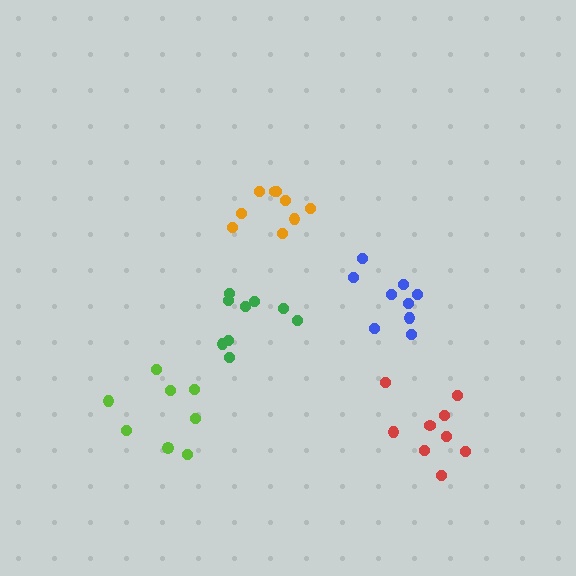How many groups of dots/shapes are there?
There are 5 groups.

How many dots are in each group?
Group 1: 9 dots, Group 2: 8 dots, Group 3: 9 dots, Group 4: 9 dots, Group 5: 9 dots (44 total).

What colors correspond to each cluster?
The clusters are colored: green, lime, orange, red, blue.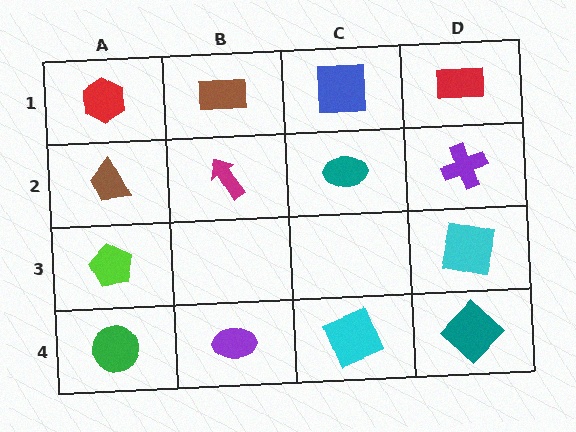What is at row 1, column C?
A blue square.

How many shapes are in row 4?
4 shapes.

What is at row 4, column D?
A teal diamond.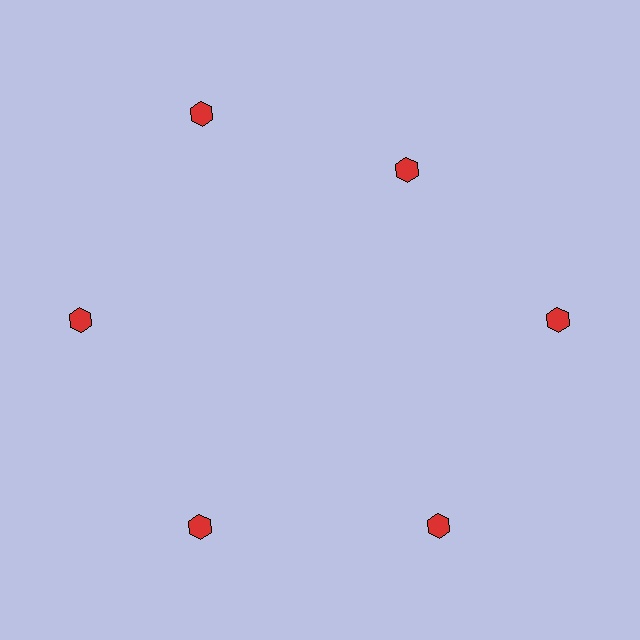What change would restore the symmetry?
The symmetry would be restored by moving it outward, back onto the ring so that all 6 hexagons sit at equal angles and equal distance from the center.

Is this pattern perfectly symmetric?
No. The 6 red hexagons are arranged in a ring, but one element near the 1 o'clock position is pulled inward toward the center, breaking the 6-fold rotational symmetry.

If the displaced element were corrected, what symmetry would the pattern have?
It would have 6-fold rotational symmetry — the pattern would map onto itself every 60 degrees.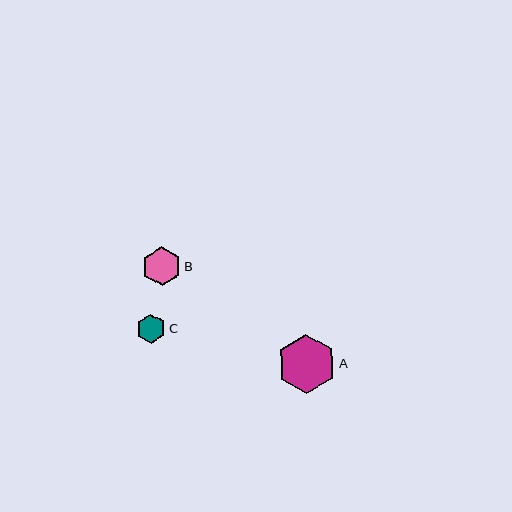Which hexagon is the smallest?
Hexagon C is the smallest with a size of approximately 29 pixels.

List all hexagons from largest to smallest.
From largest to smallest: A, B, C.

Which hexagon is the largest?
Hexagon A is the largest with a size of approximately 59 pixels.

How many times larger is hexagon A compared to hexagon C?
Hexagon A is approximately 2.0 times the size of hexagon C.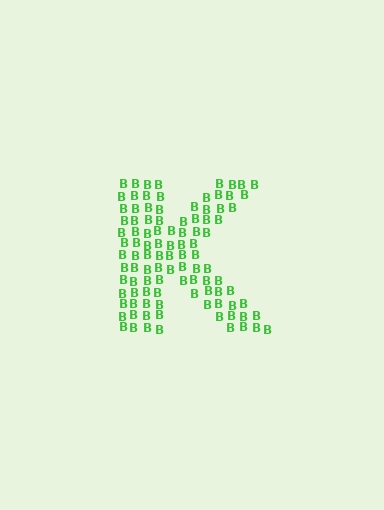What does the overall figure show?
The overall figure shows the letter K.